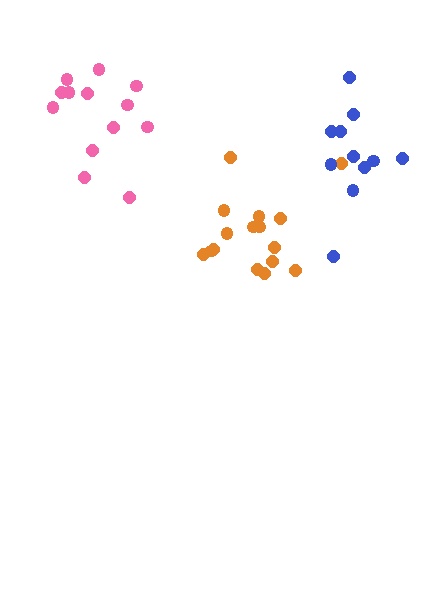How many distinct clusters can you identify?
There are 3 distinct clusters.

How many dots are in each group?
Group 1: 13 dots, Group 2: 16 dots, Group 3: 11 dots (40 total).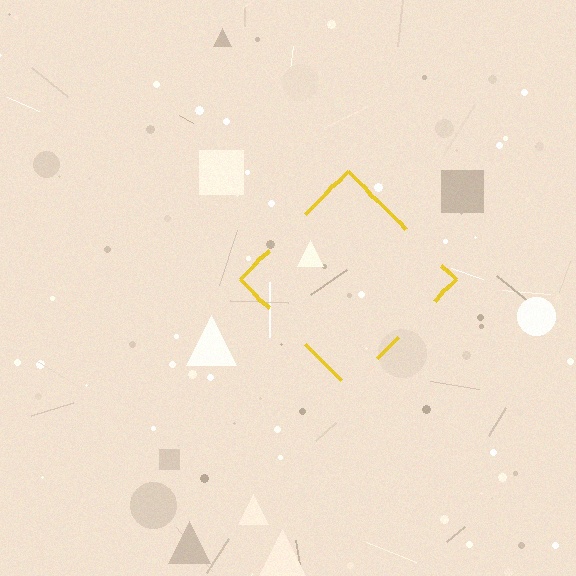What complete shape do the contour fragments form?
The contour fragments form a diamond.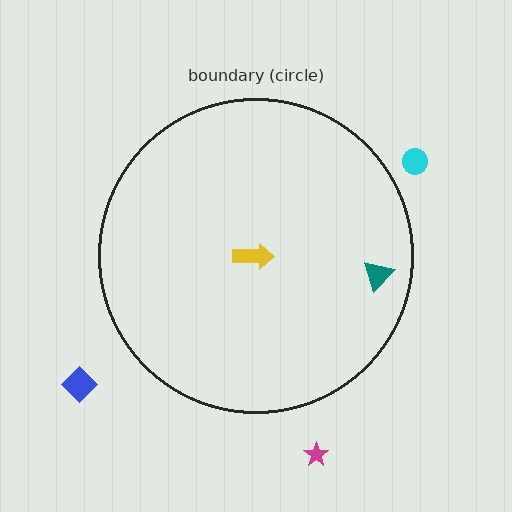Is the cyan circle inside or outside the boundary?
Outside.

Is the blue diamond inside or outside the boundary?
Outside.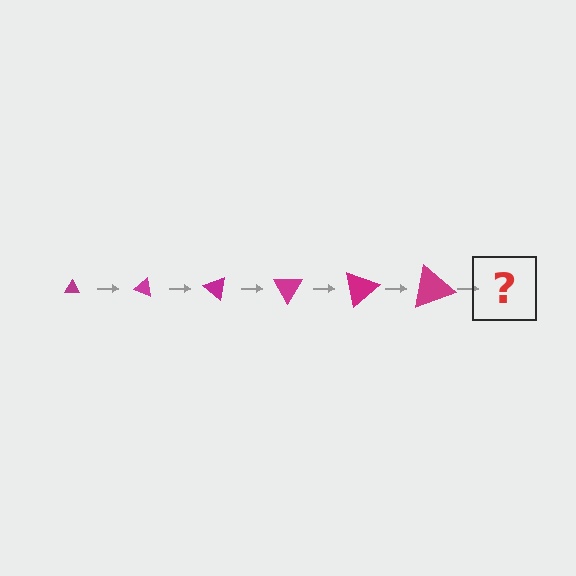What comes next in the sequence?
The next element should be a triangle, larger than the previous one and rotated 120 degrees from the start.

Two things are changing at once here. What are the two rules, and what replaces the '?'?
The two rules are that the triangle grows larger each step and it rotates 20 degrees each step. The '?' should be a triangle, larger than the previous one and rotated 120 degrees from the start.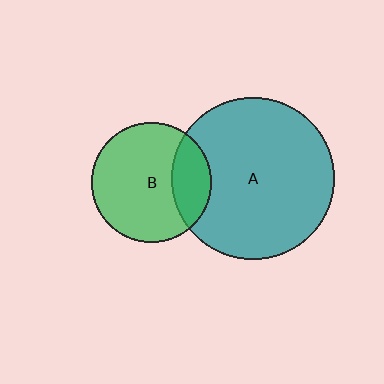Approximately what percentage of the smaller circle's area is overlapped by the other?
Approximately 25%.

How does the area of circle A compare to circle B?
Approximately 1.8 times.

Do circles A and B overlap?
Yes.